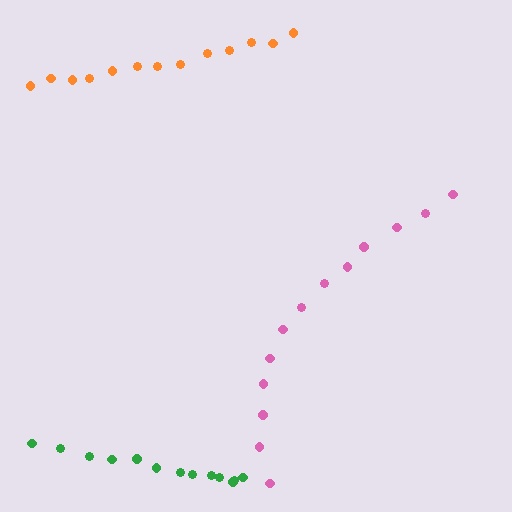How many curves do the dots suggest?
There are 3 distinct paths.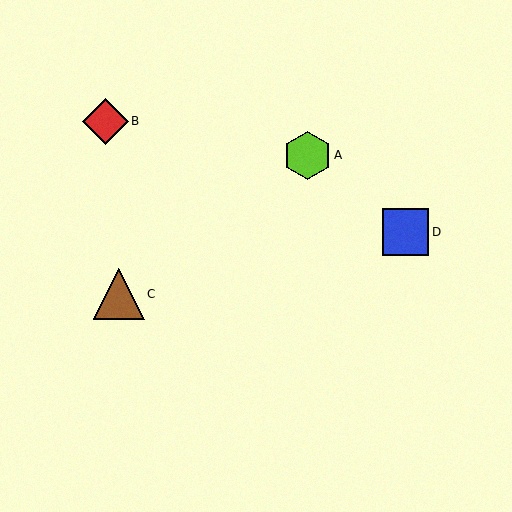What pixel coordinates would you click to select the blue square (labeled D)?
Click at (406, 232) to select the blue square D.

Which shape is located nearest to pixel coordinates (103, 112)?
The red diamond (labeled B) at (105, 121) is nearest to that location.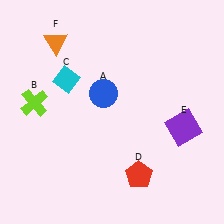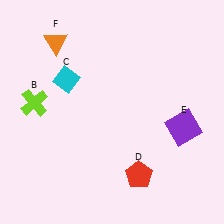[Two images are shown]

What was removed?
The blue circle (A) was removed in Image 2.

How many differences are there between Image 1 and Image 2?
There is 1 difference between the two images.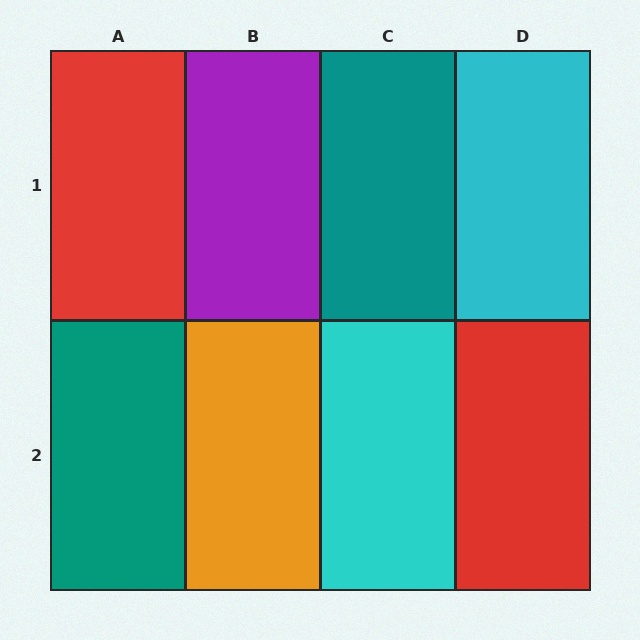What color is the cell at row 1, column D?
Cyan.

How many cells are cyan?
2 cells are cyan.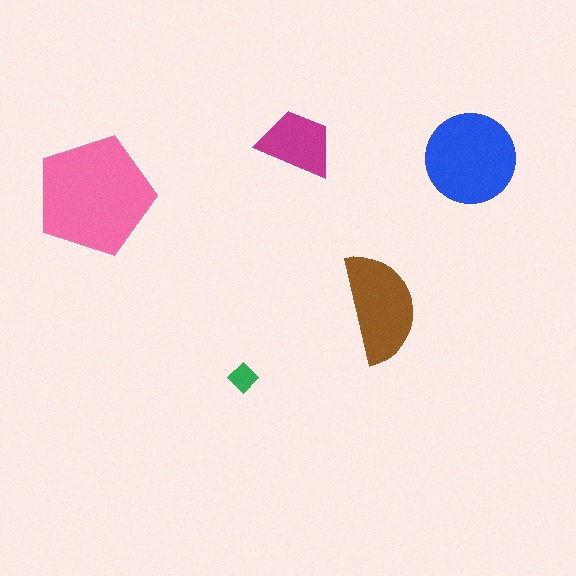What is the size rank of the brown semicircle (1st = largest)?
3rd.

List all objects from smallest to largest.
The green diamond, the magenta trapezoid, the brown semicircle, the blue circle, the pink pentagon.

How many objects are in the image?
There are 5 objects in the image.